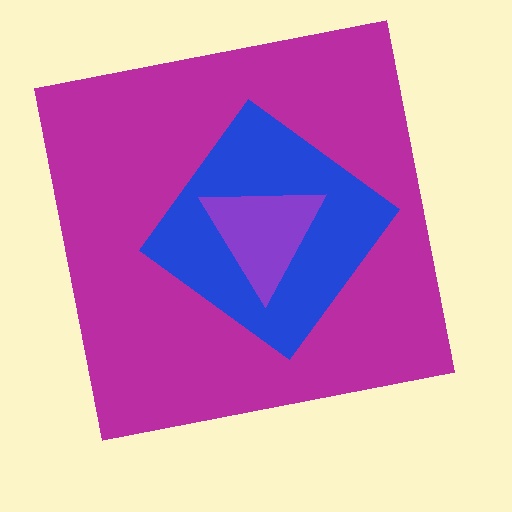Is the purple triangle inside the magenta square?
Yes.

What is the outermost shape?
The magenta square.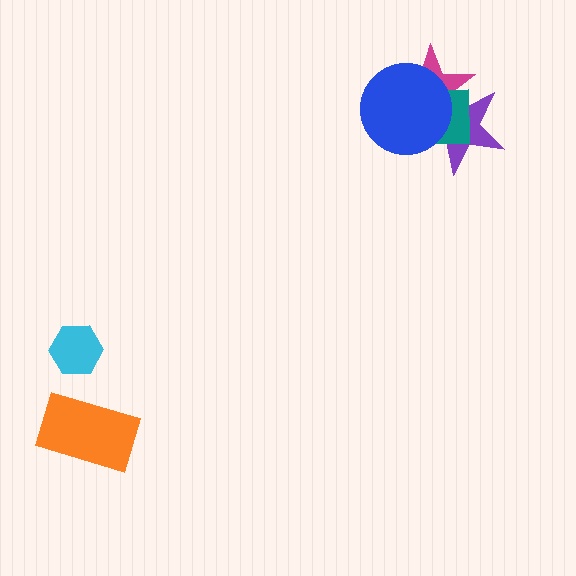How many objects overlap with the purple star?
3 objects overlap with the purple star.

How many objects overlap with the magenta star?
3 objects overlap with the magenta star.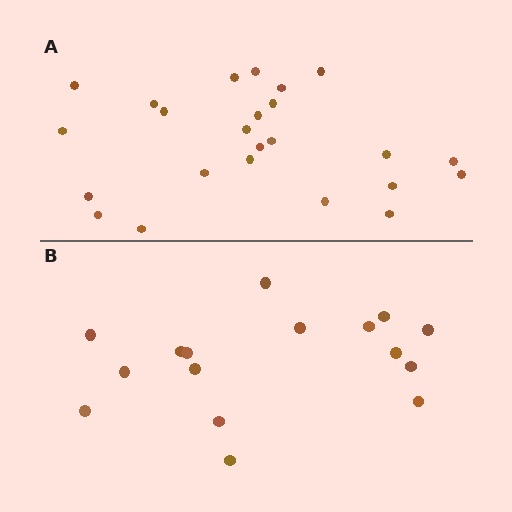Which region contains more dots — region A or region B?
Region A (the top region) has more dots.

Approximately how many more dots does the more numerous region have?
Region A has roughly 8 or so more dots than region B.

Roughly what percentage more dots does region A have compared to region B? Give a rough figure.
About 50% more.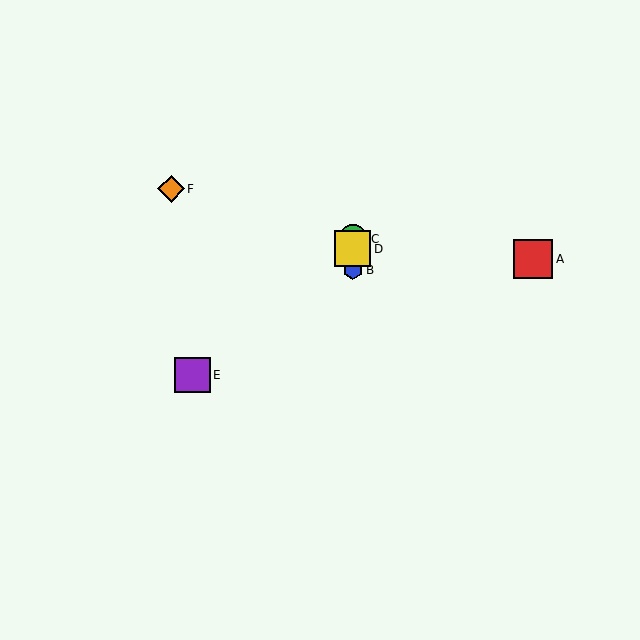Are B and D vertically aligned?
Yes, both are at x≈353.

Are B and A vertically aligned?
No, B is at x≈353 and A is at x≈533.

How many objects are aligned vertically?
3 objects (B, C, D) are aligned vertically.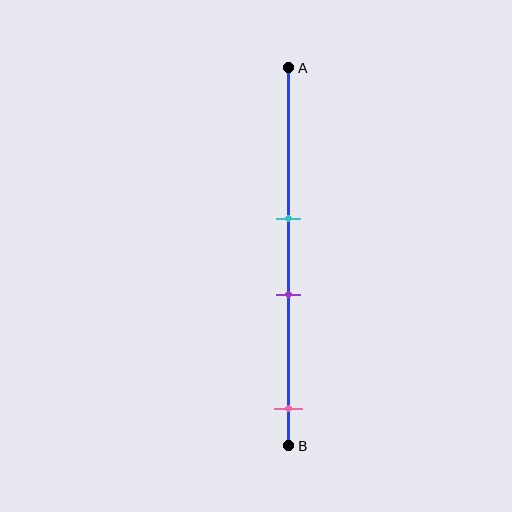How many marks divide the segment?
There are 3 marks dividing the segment.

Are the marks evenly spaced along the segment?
No, the marks are not evenly spaced.